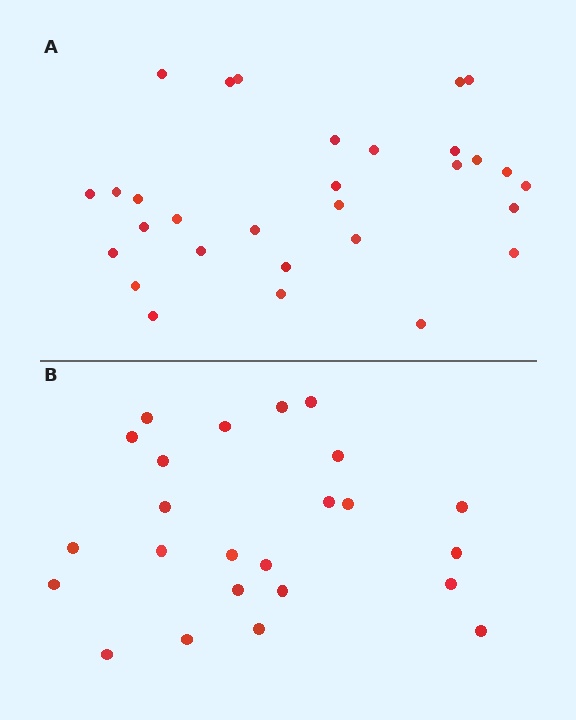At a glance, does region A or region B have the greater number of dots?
Region A (the top region) has more dots.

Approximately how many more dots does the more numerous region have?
Region A has about 6 more dots than region B.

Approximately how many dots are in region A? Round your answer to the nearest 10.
About 30 dots.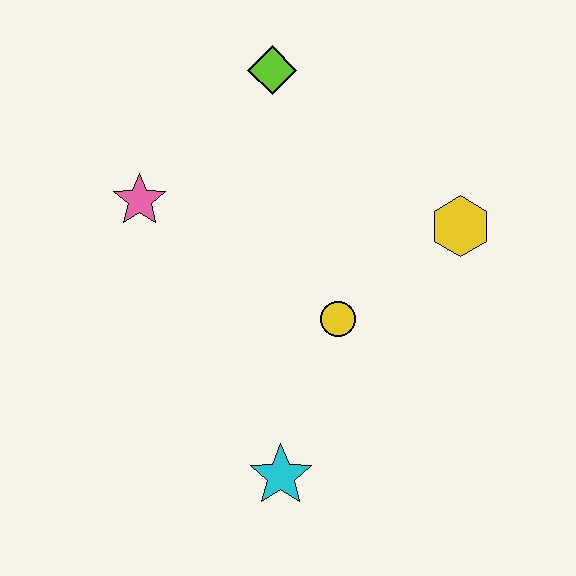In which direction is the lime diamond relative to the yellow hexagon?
The lime diamond is to the left of the yellow hexagon.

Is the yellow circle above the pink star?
No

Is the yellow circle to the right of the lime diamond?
Yes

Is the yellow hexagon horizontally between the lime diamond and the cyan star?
No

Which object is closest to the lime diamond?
The pink star is closest to the lime diamond.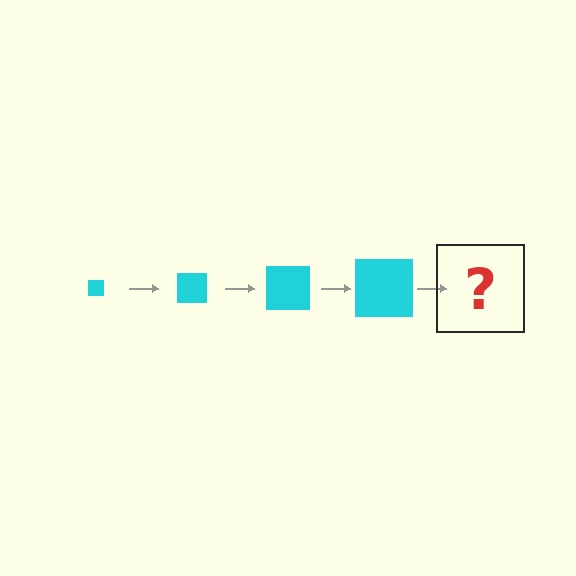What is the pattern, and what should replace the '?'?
The pattern is that the square gets progressively larger each step. The '?' should be a cyan square, larger than the previous one.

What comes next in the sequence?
The next element should be a cyan square, larger than the previous one.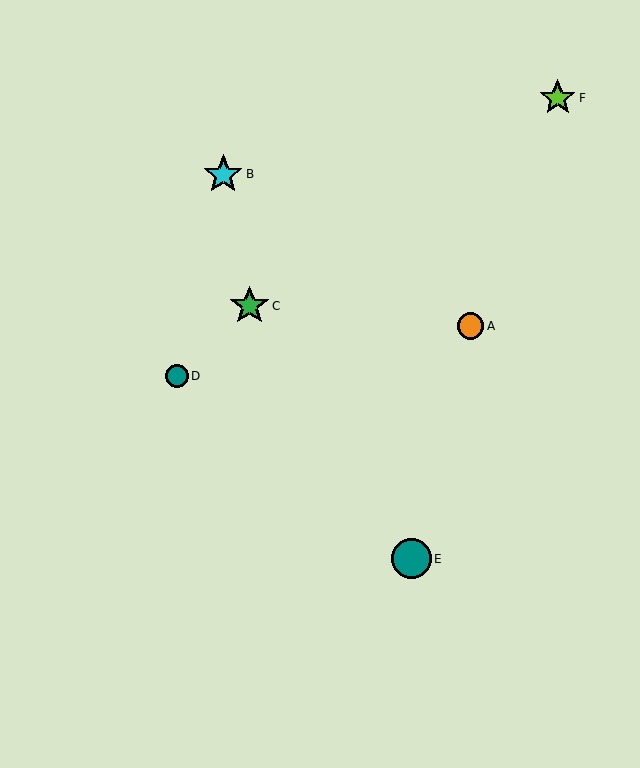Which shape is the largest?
The teal circle (labeled E) is the largest.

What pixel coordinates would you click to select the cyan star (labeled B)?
Click at (223, 174) to select the cyan star B.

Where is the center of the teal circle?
The center of the teal circle is at (177, 376).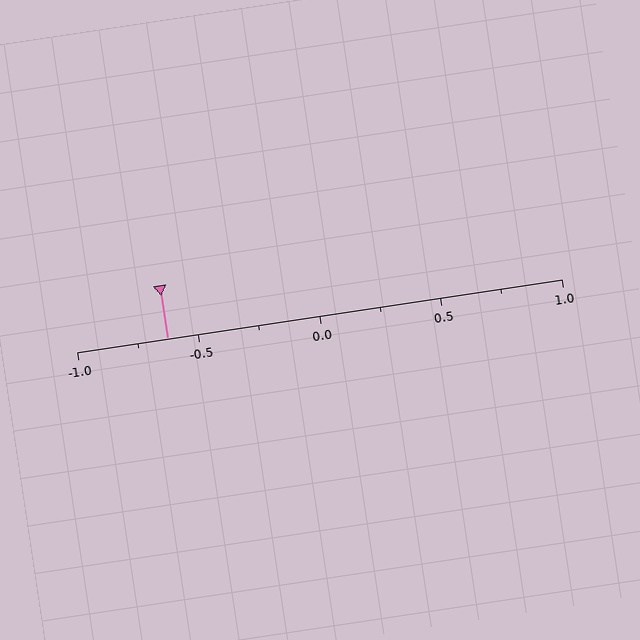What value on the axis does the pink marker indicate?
The marker indicates approximately -0.62.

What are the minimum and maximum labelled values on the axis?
The axis runs from -1.0 to 1.0.